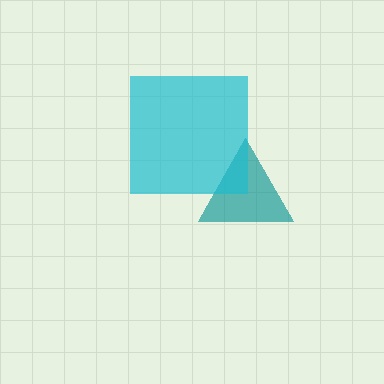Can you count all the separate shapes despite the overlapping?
Yes, there are 2 separate shapes.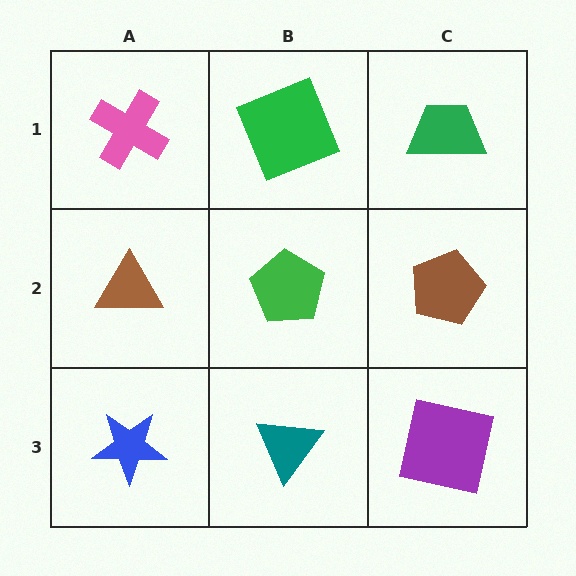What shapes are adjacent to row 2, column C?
A green trapezoid (row 1, column C), a purple square (row 3, column C), a green pentagon (row 2, column B).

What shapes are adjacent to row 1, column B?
A green pentagon (row 2, column B), a pink cross (row 1, column A), a green trapezoid (row 1, column C).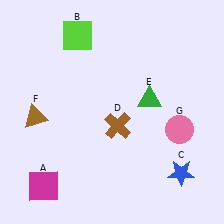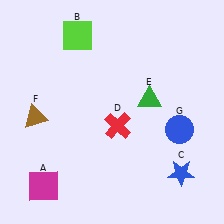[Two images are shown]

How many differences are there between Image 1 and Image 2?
There are 2 differences between the two images.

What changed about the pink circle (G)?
In Image 1, G is pink. In Image 2, it changed to blue.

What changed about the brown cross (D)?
In Image 1, D is brown. In Image 2, it changed to red.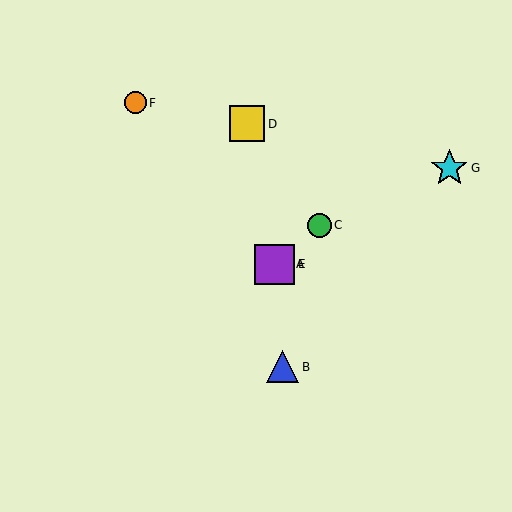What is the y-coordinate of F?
Object F is at y≈103.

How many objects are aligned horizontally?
2 objects (A, E) are aligned horizontally.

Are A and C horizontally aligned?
No, A is at y≈264 and C is at y≈225.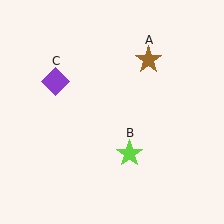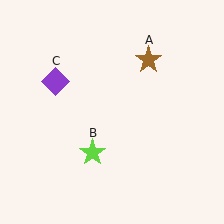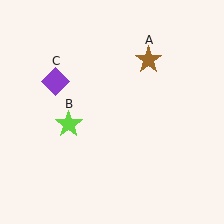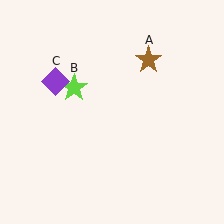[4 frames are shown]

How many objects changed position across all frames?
1 object changed position: lime star (object B).